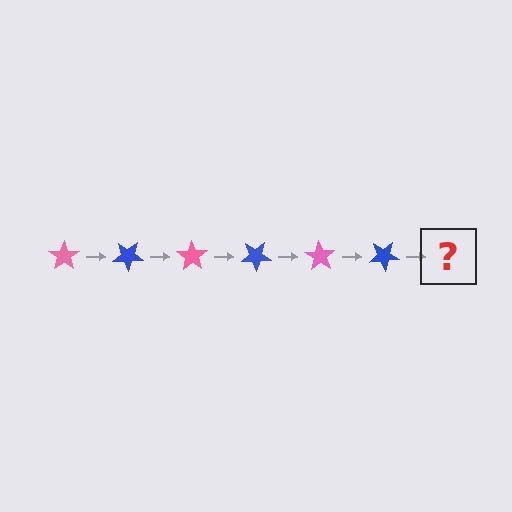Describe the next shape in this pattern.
It should be a pink star, rotated 210 degrees from the start.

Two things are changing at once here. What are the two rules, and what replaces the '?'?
The two rules are that it rotates 35 degrees each step and the color cycles through pink and blue. The '?' should be a pink star, rotated 210 degrees from the start.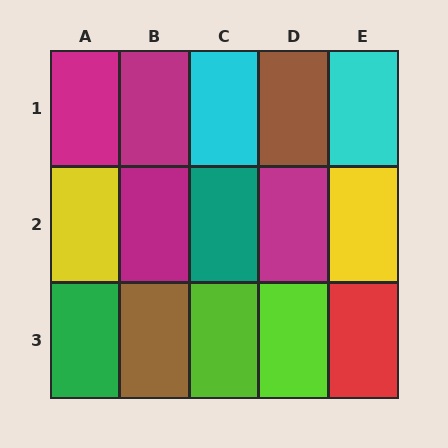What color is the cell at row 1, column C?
Cyan.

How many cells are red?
1 cell is red.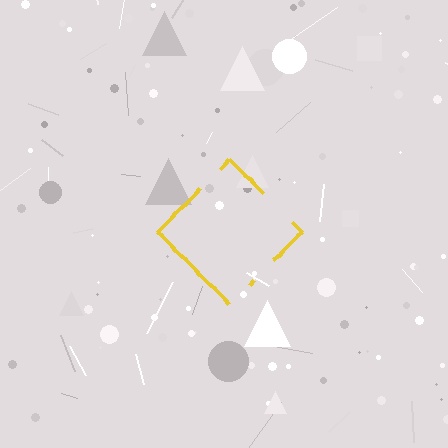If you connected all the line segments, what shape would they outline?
They would outline a diamond.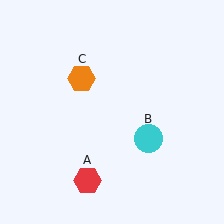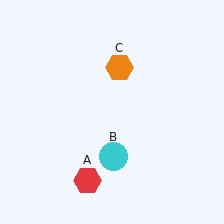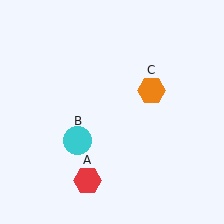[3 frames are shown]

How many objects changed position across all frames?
2 objects changed position: cyan circle (object B), orange hexagon (object C).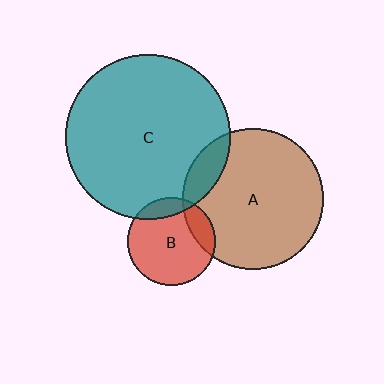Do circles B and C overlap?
Yes.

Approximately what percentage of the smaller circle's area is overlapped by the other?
Approximately 15%.